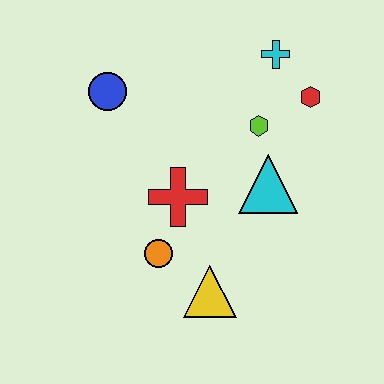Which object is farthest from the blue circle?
The yellow triangle is farthest from the blue circle.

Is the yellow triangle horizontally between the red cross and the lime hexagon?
Yes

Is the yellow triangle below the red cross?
Yes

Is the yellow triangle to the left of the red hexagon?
Yes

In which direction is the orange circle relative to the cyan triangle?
The orange circle is to the left of the cyan triangle.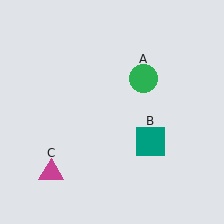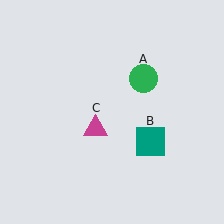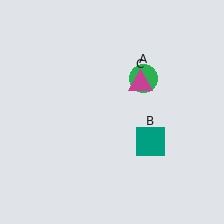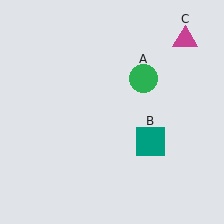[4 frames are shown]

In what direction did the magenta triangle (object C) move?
The magenta triangle (object C) moved up and to the right.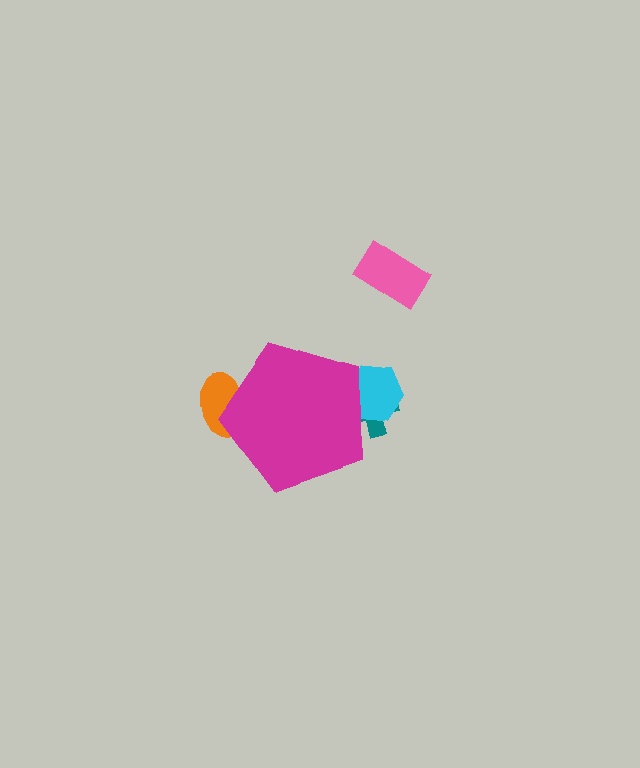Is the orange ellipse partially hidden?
Yes, the orange ellipse is partially hidden behind the magenta pentagon.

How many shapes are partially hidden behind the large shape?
3 shapes are partially hidden.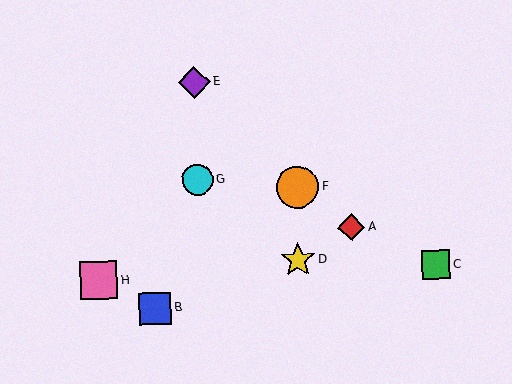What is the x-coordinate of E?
Object E is at x≈194.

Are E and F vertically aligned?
No, E is at x≈194 and F is at x≈297.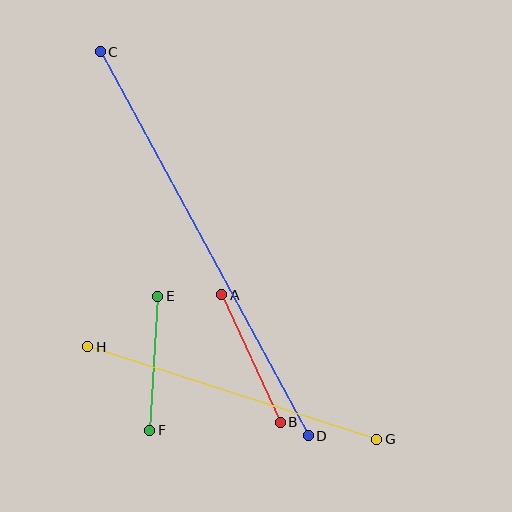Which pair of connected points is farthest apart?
Points C and D are farthest apart.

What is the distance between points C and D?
The distance is approximately 437 pixels.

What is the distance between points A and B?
The distance is approximately 140 pixels.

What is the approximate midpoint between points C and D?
The midpoint is at approximately (204, 244) pixels.